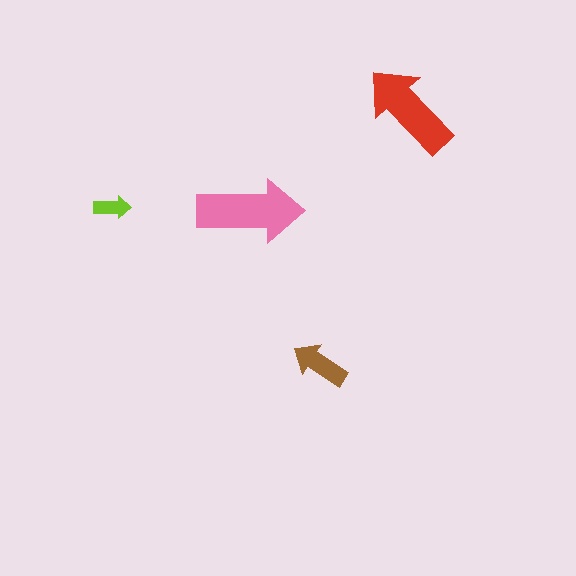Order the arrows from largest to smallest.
the pink one, the red one, the brown one, the lime one.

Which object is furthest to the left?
The lime arrow is leftmost.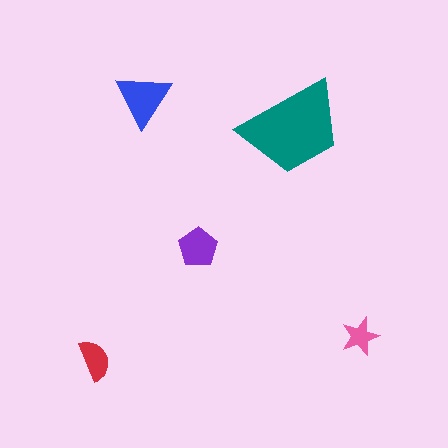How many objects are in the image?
There are 5 objects in the image.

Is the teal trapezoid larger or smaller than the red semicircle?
Larger.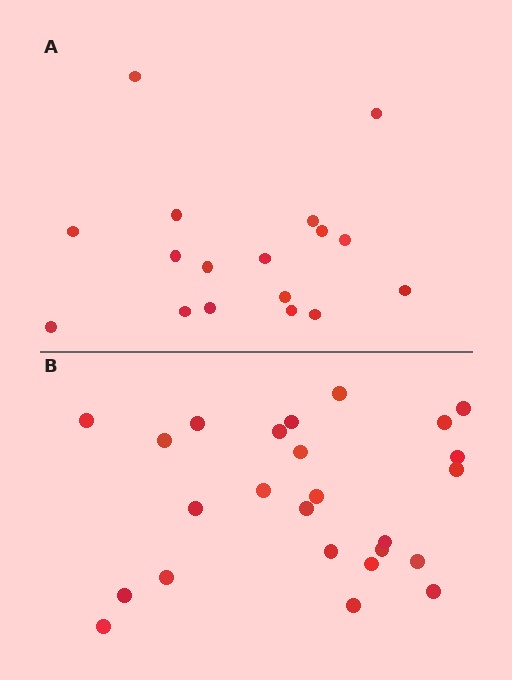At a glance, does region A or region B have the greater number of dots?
Region B (the bottom region) has more dots.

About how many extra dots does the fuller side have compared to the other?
Region B has roughly 8 or so more dots than region A.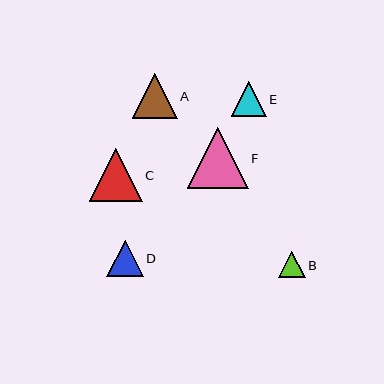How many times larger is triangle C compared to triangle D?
Triangle C is approximately 1.5 times the size of triangle D.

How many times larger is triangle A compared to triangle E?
Triangle A is approximately 1.3 times the size of triangle E.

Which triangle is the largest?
Triangle F is the largest with a size of approximately 61 pixels.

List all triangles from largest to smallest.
From largest to smallest: F, C, A, D, E, B.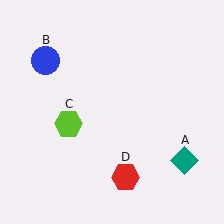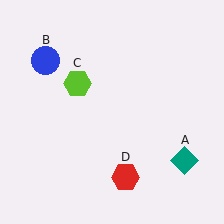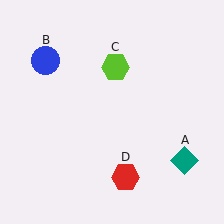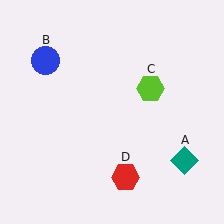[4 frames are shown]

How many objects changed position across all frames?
1 object changed position: lime hexagon (object C).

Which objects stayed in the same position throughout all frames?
Teal diamond (object A) and blue circle (object B) and red hexagon (object D) remained stationary.